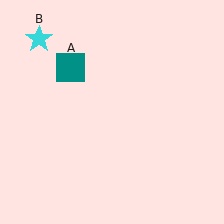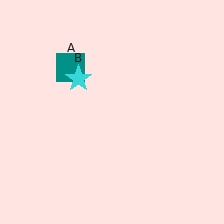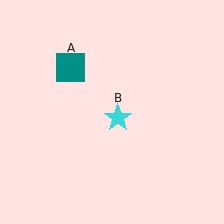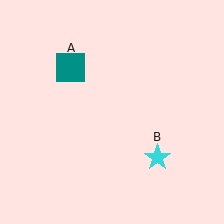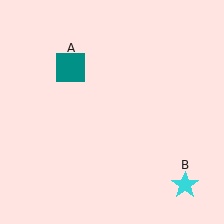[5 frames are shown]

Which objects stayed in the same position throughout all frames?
Teal square (object A) remained stationary.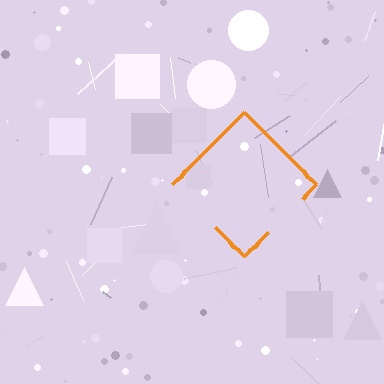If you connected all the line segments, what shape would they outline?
They would outline a diamond.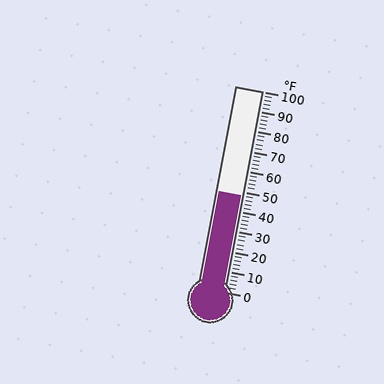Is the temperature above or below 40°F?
The temperature is above 40°F.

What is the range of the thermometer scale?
The thermometer scale ranges from 0°F to 100°F.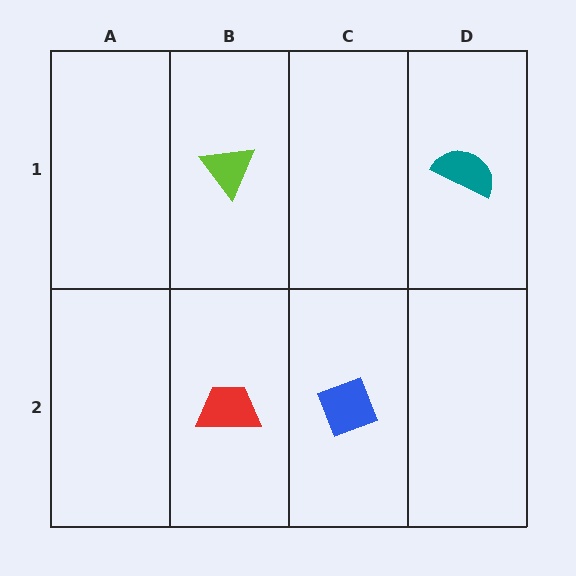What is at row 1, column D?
A teal semicircle.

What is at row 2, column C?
A blue diamond.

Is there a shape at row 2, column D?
No, that cell is empty.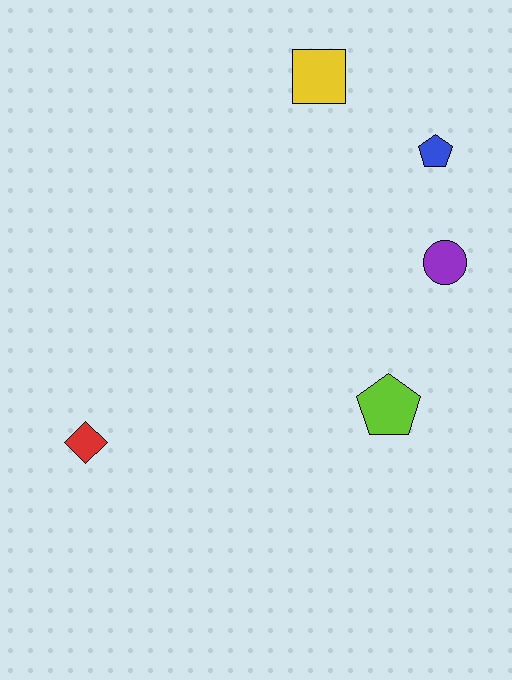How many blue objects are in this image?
There is 1 blue object.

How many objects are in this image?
There are 5 objects.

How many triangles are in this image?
There are no triangles.